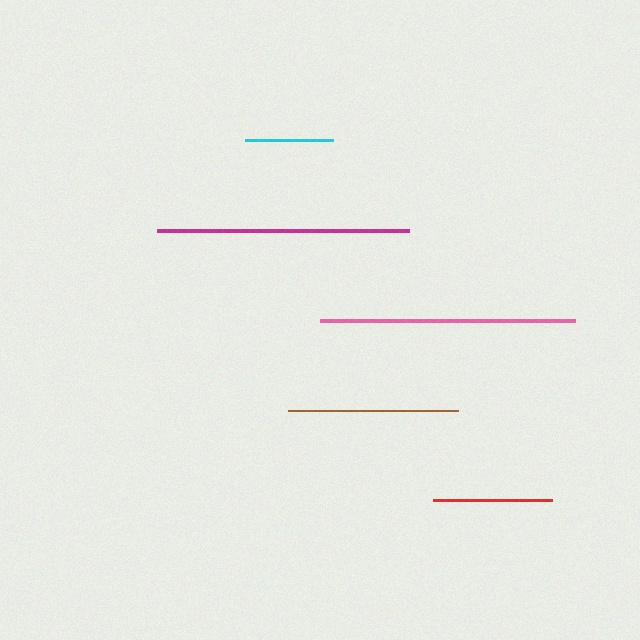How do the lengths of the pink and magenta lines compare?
The pink and magenta lines are approximately the same length.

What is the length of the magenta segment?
The magenta segment is approximately 252 pixels long.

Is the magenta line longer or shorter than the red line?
The magenta line is longer than the red line.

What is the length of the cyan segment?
The cyan segment is approximately 88 pixels long.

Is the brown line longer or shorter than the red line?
The brown line is longer than the red line.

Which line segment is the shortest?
The cyan line is the shortest at approximately 88 pixels.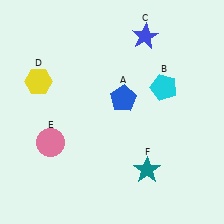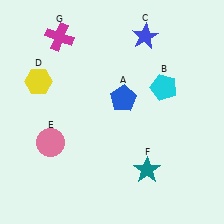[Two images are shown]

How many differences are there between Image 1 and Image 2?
There is 1 difference between the two images.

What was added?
A magenta cross (G) was added in Image 2.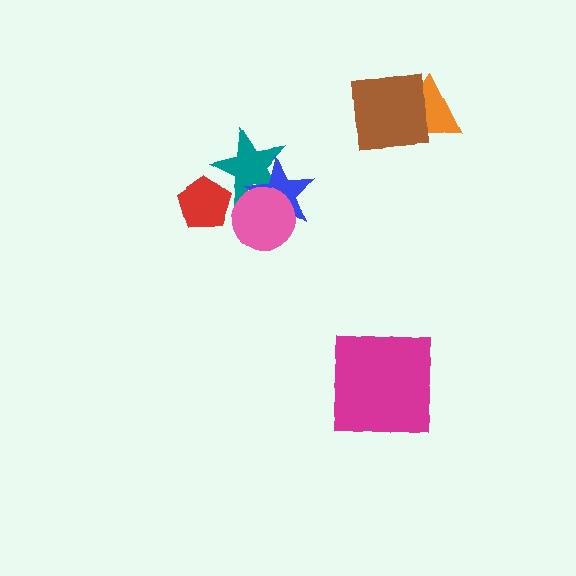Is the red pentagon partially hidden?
No, no other shape covers it.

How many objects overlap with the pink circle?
2 objects overlap with the pink circle.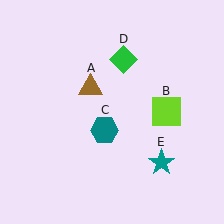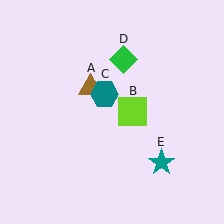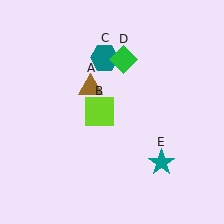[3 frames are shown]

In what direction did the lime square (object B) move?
The lime square (object B) moved left.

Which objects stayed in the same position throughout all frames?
Brown triangle (object A) and green diamond (object D) and teal star (object E) remained stationary.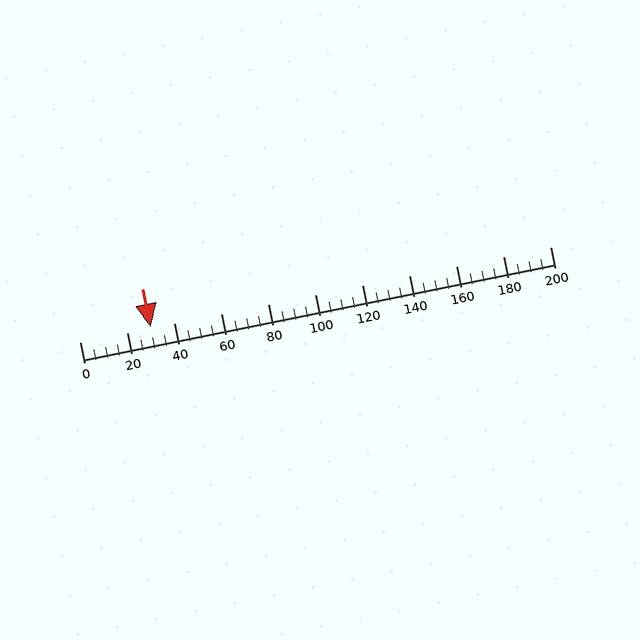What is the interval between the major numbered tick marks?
The major tick marks are spaced 20 units apart.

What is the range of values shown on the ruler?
The ruler shows values from 0 to 200.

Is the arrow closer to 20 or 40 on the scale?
The arrow is closer to 40.